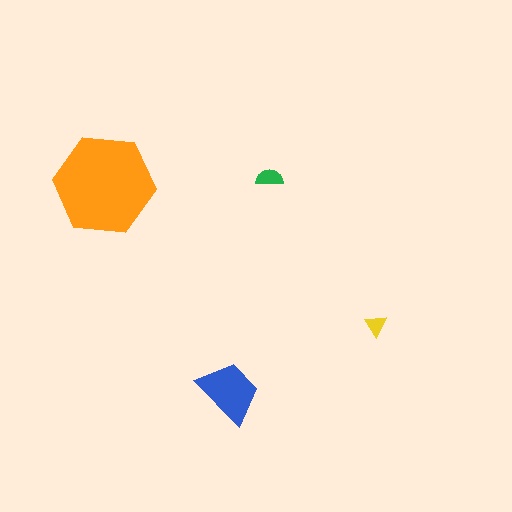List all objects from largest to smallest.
The orange hexagon, the blue trapezoid, the green semicircle, the yellow triangle.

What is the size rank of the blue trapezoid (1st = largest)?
2nd.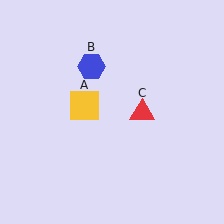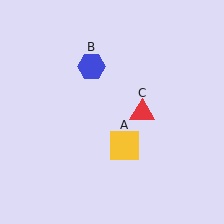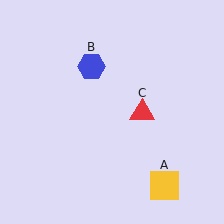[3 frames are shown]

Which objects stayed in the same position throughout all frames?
Blue hexagon (object B) and red triangle (object C) remained stationary.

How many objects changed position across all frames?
1 object changed position: yellow square (object A).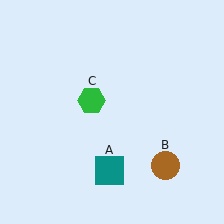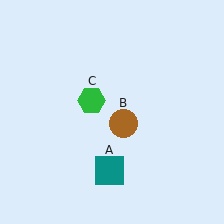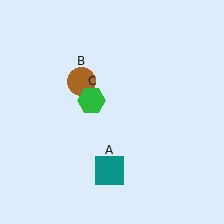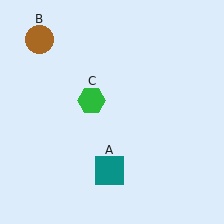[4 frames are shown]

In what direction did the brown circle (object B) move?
The brown circle (object B) moved up and to the left.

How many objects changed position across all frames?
1 object changed position: brown circle (object B).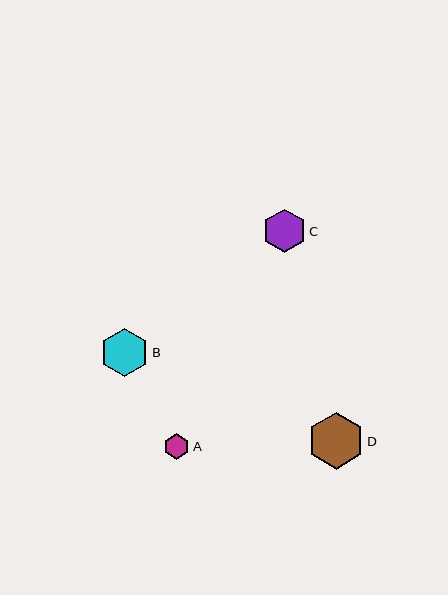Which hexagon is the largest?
Hexagon D is the largest with a size of approximately 57 pixels.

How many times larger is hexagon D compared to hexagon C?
Hexagon D is approximately 1.3 times the size of hexagon C.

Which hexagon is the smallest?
Hexagon A is the smallest with a size of approximately 25 pixels.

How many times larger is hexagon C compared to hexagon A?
Hexagon C is approximately 1.7 times the size of hexagon A.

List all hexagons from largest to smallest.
From largest to smallest: D, B, C, A.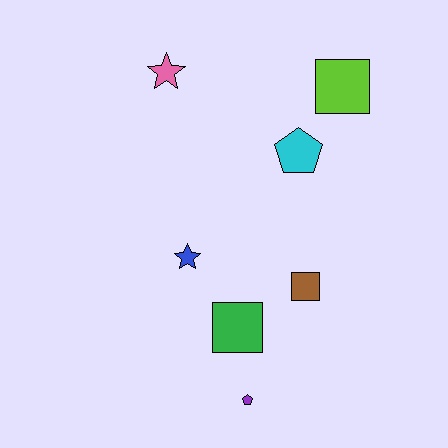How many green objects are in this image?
There is 1 green object.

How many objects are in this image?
There are 7 objects.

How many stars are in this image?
There are 2 stars.